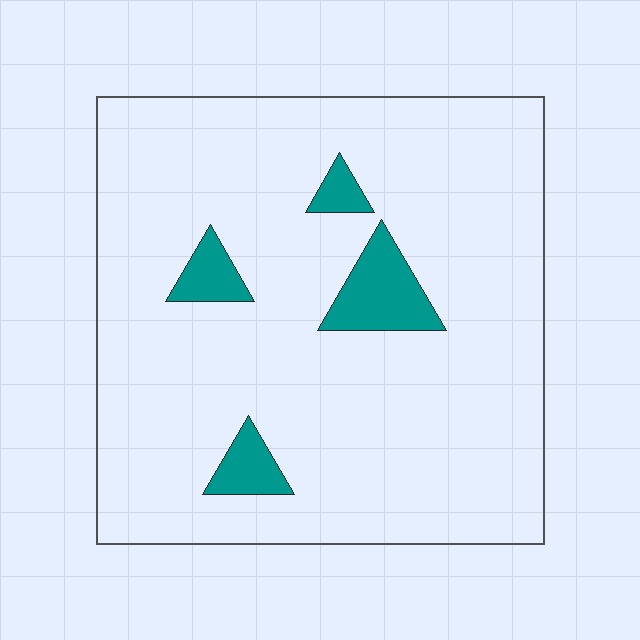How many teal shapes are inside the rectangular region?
4.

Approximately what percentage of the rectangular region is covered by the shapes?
Approximately 10%.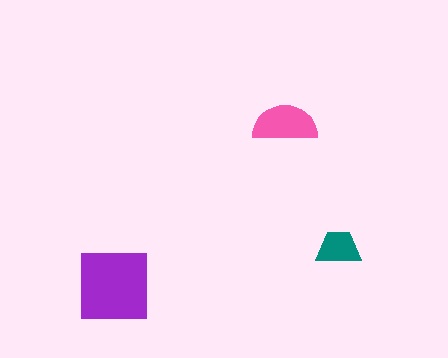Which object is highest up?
The pink semicircle is topmost.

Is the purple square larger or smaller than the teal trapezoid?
Larger.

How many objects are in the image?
There are 3 objects in the image.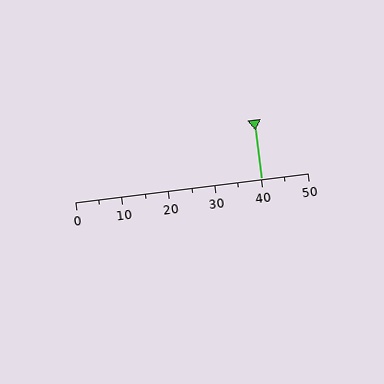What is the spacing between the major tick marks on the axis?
The major ticks are spaced 10 apart.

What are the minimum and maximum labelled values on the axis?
The axis runs from 0 to 50.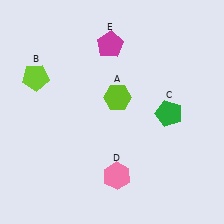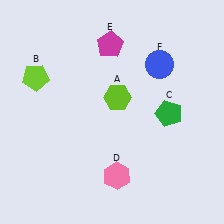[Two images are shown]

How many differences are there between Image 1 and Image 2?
There is 1 difference between the two images.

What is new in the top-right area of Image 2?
A blue circle (F) was added in the top-right area of Image 2.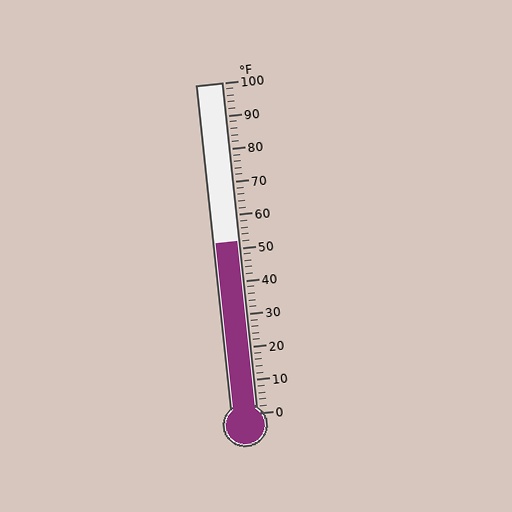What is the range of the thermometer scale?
The thermometer scale ranges from 0°F to 100°F.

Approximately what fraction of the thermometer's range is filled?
The thermometer is filled to approximately 50% of its range.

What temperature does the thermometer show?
The thermometer shows approximately 52°F.